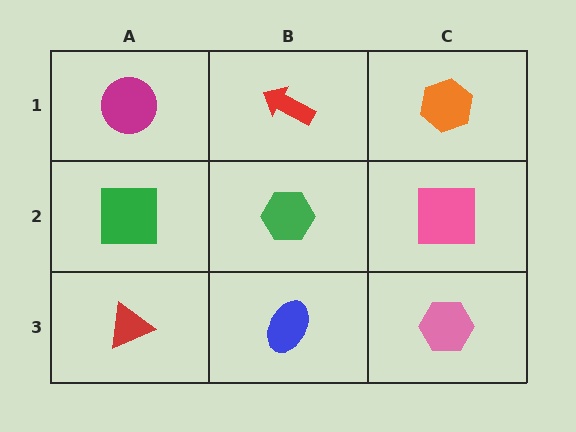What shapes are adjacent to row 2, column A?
A magenta circle (row 1, column A), a red triangle (row 3, column A), a green hexagon (row 2, column B).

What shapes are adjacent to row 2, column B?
A red arrow (row 1, column B), a blue ellipse (row 3, column B), a green square (row 2, column A), a pink square (row 2, column C).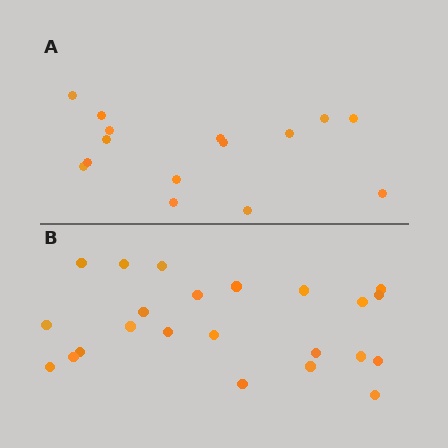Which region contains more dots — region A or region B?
Region B (the bottom region) has more dots.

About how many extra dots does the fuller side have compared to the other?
Region B has roughly 8 or so more dots than region A.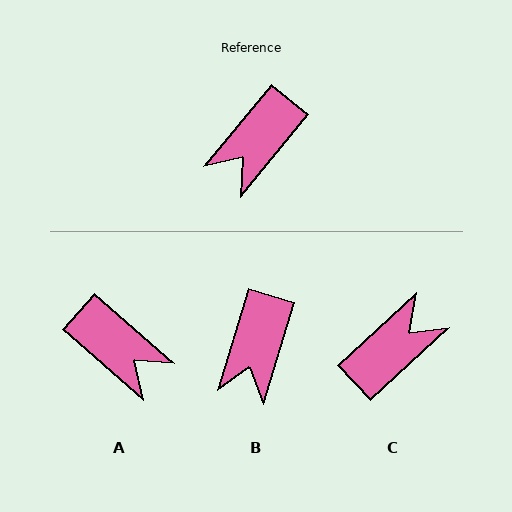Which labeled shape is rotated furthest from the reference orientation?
C, about 173 degrees away.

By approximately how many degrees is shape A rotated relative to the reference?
Approximately 89 degrees counter-clockwise.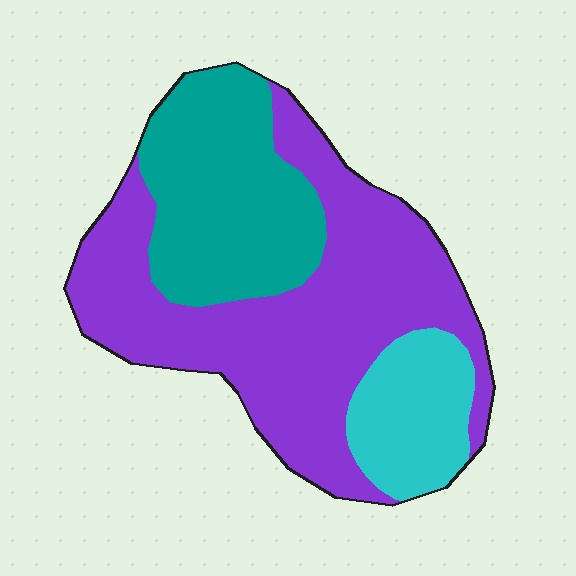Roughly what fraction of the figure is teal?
Teal takes up about one third (1/3) of the figure.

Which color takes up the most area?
Purple, at roughly 55%.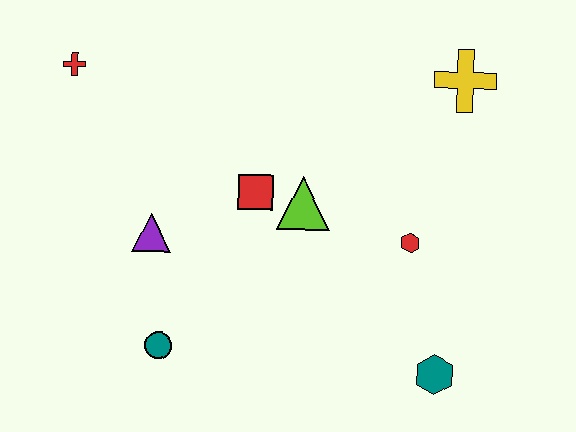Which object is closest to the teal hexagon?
The red hexagon is closest to the teal hexagon.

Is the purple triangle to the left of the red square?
Yes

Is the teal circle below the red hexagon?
Yes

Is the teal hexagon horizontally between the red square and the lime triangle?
No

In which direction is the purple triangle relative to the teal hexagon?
The purple triangle is to the left of the teal hexagon.